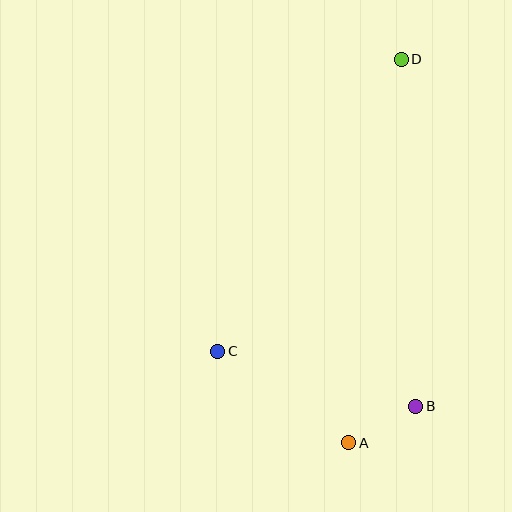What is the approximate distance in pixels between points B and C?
The distance between B and C is approximately 206 pixels.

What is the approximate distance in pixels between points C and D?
The distance between C and D is approximately 345 pixels.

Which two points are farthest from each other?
Points A and D are farthest from each other.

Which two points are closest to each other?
Points A and B are closest to each other.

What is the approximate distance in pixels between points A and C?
The distance between A and C is approximately 160 pixels.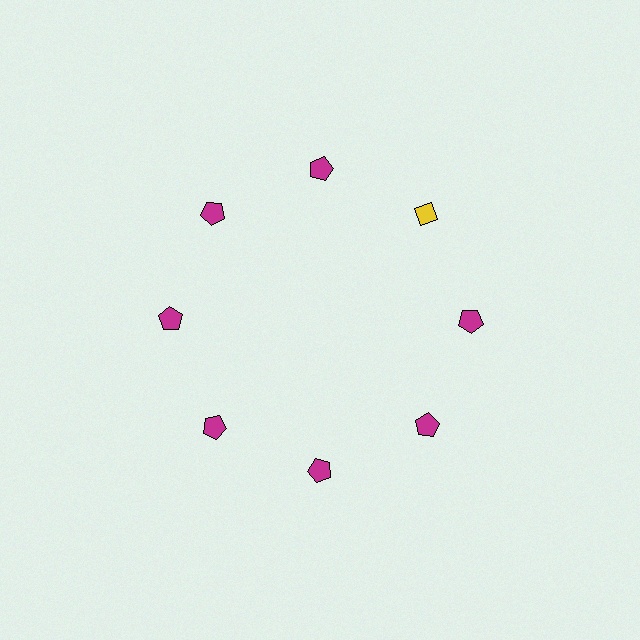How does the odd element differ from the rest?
It differs in both color (yellow instead of magenta) and shape (diamond instead of pentagon).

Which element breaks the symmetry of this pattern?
The yellow diamond at roughly the 2 o'clock position breaks the symmetry. All other shapes are magenta pentagons.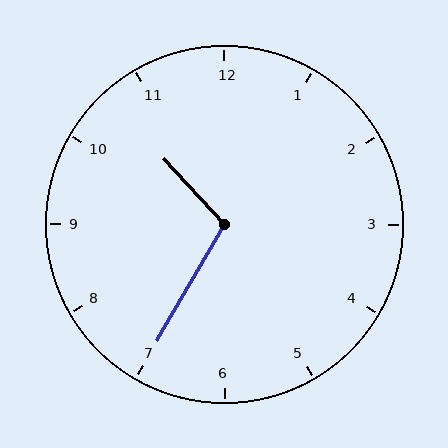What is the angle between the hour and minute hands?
Approximately 108 degrees.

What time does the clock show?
10:35.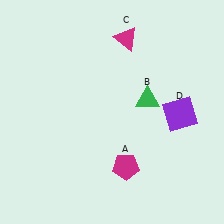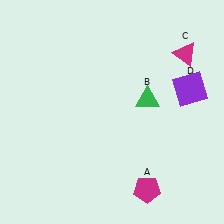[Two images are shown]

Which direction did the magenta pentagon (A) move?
The magenta pentagon (A) moved down.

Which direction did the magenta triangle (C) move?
The magenta triangle (C) moved right.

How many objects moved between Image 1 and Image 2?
3 objects moved between the two images.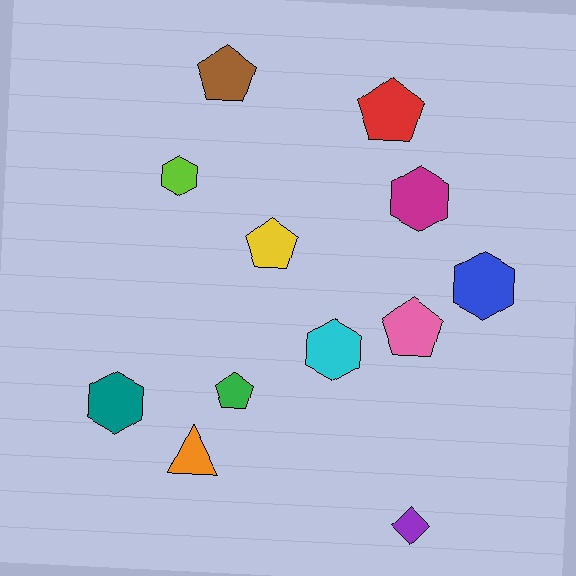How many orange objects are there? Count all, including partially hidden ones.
There is 1 orange object.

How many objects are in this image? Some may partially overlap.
There are 12 objects.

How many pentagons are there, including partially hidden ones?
There are 5 pentagons.